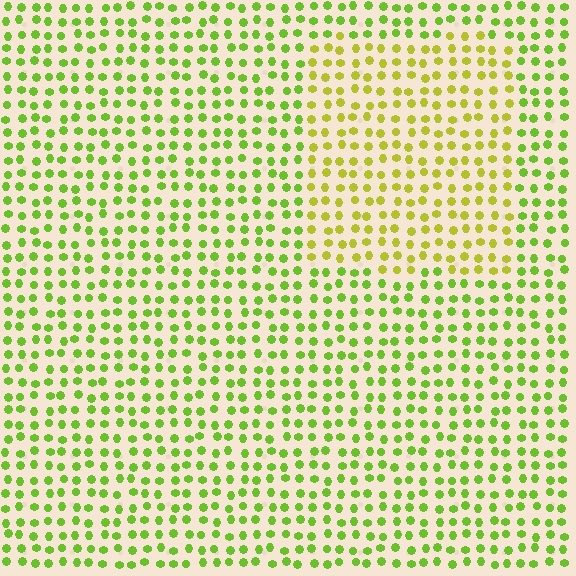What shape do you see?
I see a rectangle.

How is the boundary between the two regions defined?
The boundary is defined purely by a slight shift in hue (about 29 degrees). Spacing, size, and orientation are identical on both sides.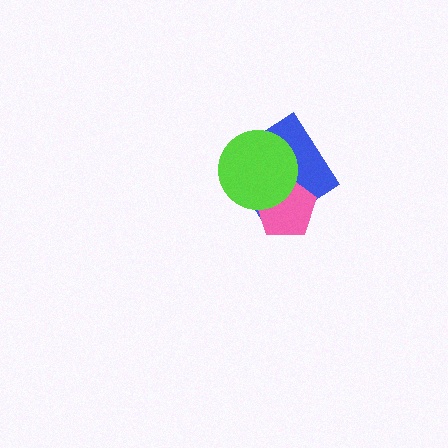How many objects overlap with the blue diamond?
2 objects overlap with the blue diamond.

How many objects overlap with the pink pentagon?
2 objects overlap with the pink pentagon.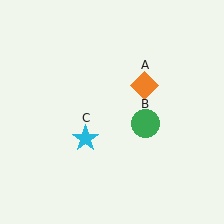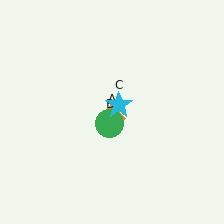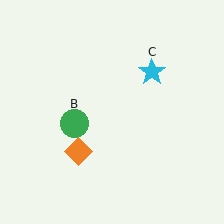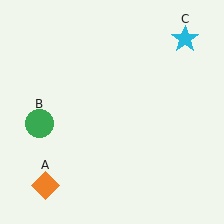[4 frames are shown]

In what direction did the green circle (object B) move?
The green circle (object B) moved left.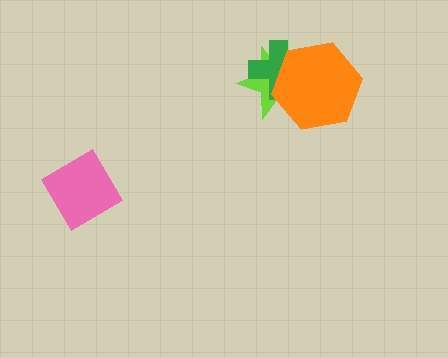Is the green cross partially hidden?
Yes, it is partially covered by another shape.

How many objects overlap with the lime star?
2 objects overlap with the lime star.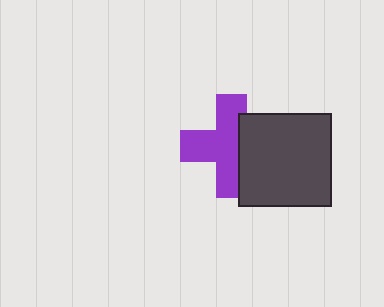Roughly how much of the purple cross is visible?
About half of it is visible (roughly 65%).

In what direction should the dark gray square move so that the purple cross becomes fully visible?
The dark gray square should move right. That is the shortest direction to clear the overlap and leave the purple cross fully visible.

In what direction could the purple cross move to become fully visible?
The purple cross could move left. That would shift it out from behind the dark gray square entirely.